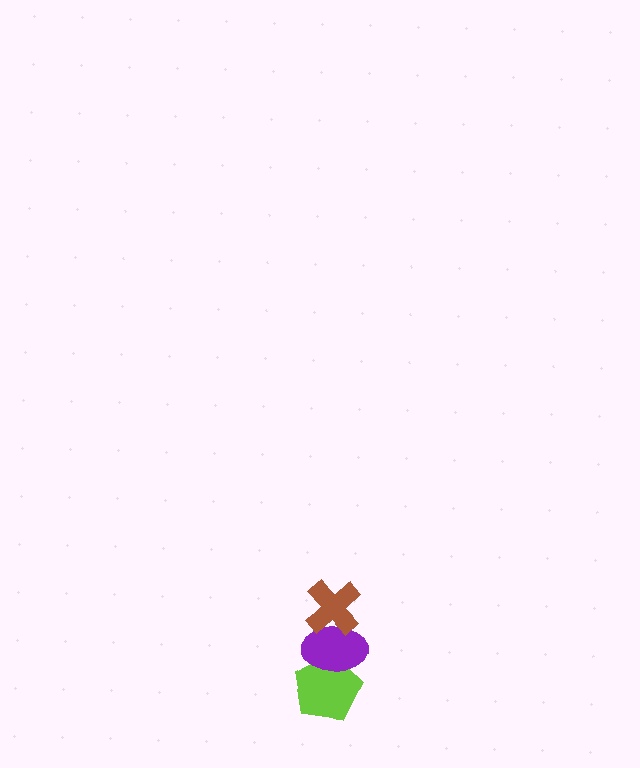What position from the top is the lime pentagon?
The lime pentagon is 3rd from the top.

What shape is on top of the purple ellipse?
The brown cross is on top of the purple ellipse.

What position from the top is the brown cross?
The brown cross is 1st from the top.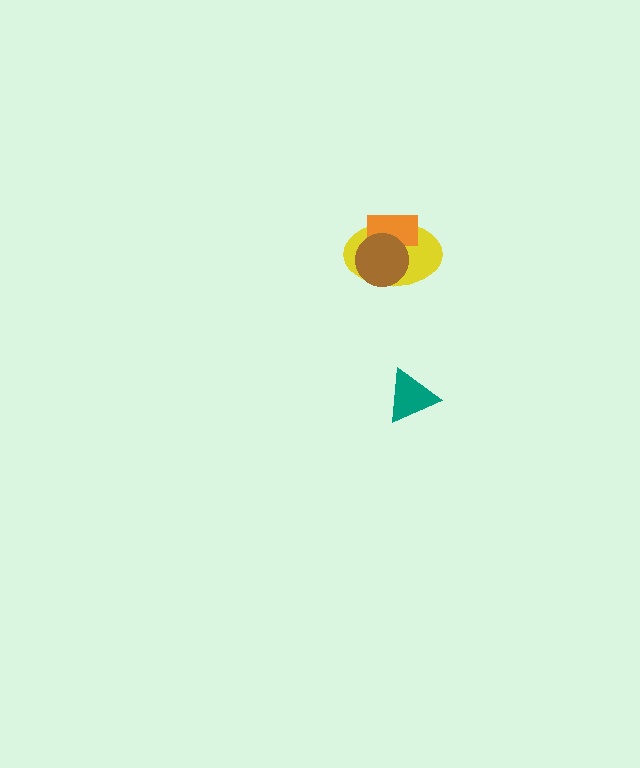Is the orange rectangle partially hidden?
Yes, it is partially covered by another shape.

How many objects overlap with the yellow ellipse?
2 objects overlap with the yellow ellipse.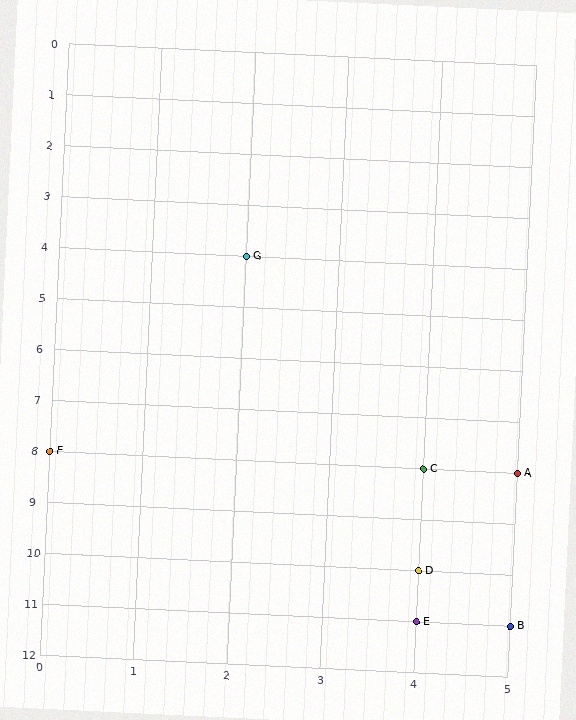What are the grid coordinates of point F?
Point F is at grid coordinates (0, 8).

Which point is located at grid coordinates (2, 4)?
Point G is at (2, 4).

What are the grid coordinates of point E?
Point E is at grid coordinates (4, 11).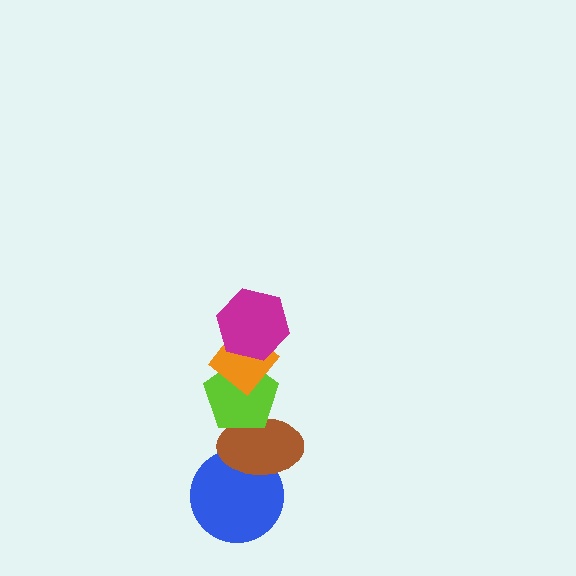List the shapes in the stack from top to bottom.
From top to bottom: the magenta hexagon, the orange diamond, the lime pentagon, the brown ellipse, the blue circle.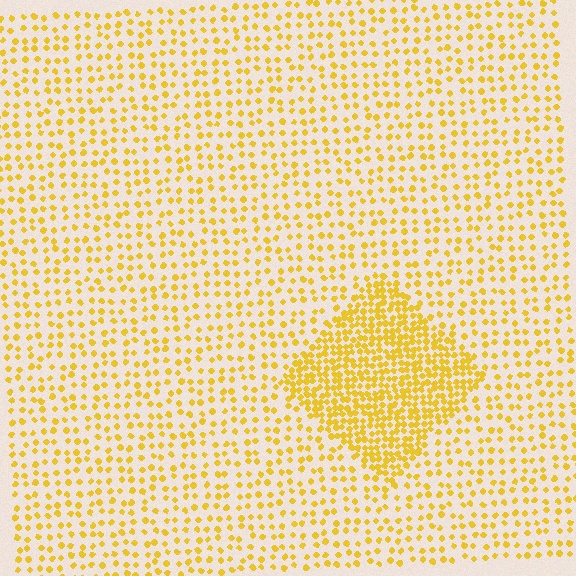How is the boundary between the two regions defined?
The boundary is defined by a change in element density (approximately 2.4x ratio). All elements are the same color, size, and shape.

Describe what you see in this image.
The image contains small yellow elements arranged at two different densities. A diamond-shaped region is visible where the elements are more densely packed than the surrounding area.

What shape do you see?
I see a diamond.